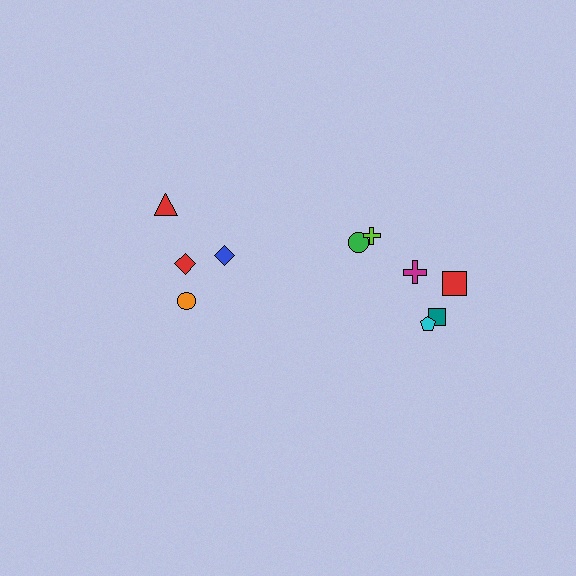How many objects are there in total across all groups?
There are 10 objects.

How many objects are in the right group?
There are 6 objects.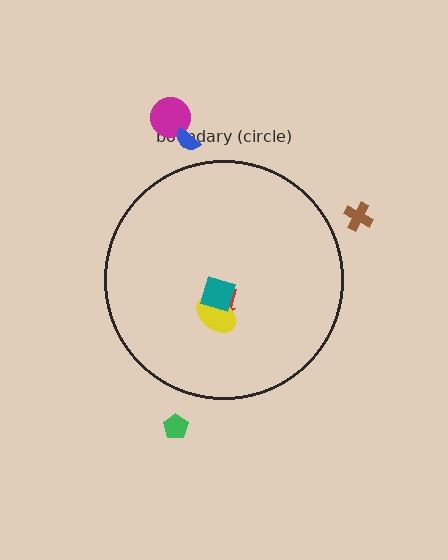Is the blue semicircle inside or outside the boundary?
Outside.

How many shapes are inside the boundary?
3 inside, 4 outside.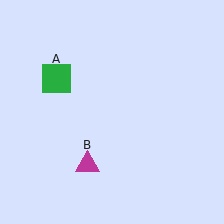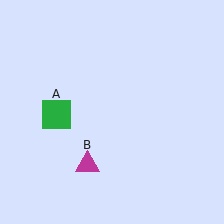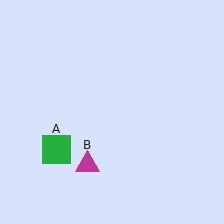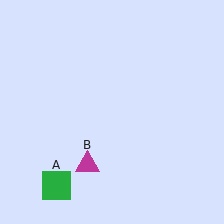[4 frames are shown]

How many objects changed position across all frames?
1 object changed position: green square (object A).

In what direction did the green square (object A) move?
The green square (object A) moved down.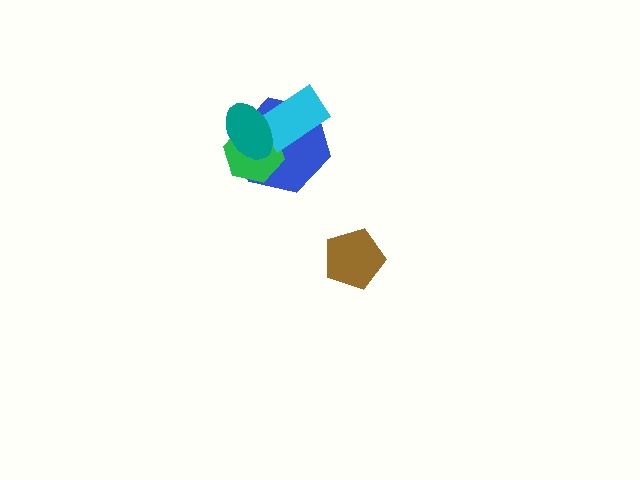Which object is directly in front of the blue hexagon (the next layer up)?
The green hexagon is directly in front of the blue hexagon.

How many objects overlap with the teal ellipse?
3 objects overlap with the teal ellipse.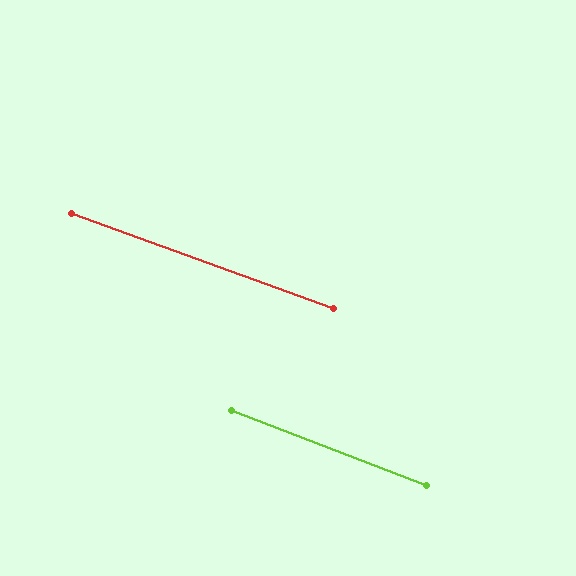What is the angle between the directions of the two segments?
Approximately 1 degree.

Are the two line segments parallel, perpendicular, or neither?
Parallel — their directions differ by only 1.2°.